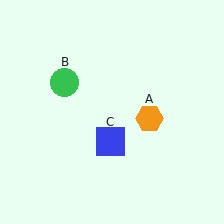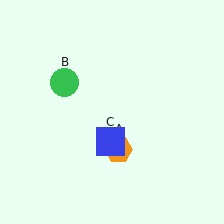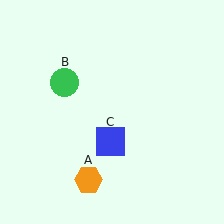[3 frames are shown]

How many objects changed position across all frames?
1 object changed position: orange hexagon (object A).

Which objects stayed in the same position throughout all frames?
Green circle (object B) and blue square (object C) remained stationary.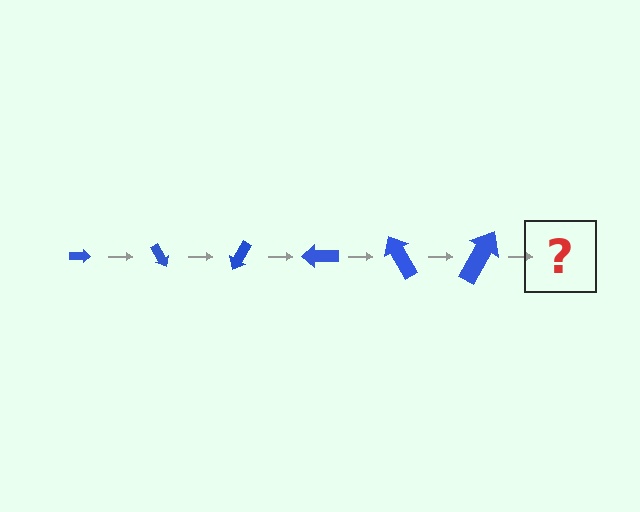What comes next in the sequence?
The next element should be an arrow, larger than the previous one and rotated 360 degrees from the start.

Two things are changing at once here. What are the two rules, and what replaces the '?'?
The two rules are that the arrow grows larger each step and it rotates 60 degrees each step. The '?' should be an arrow, larger than the previous one and rotated 360 degrees from the start.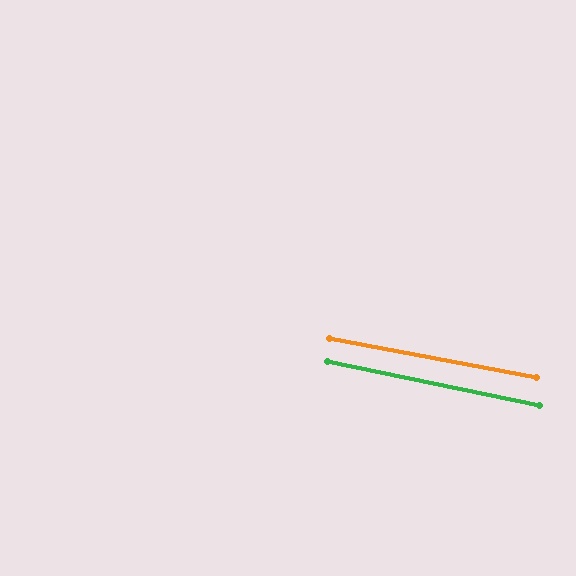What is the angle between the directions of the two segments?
Approximately 1 degree.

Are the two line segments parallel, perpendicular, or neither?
Parallel — their directions differ by only 0.7°.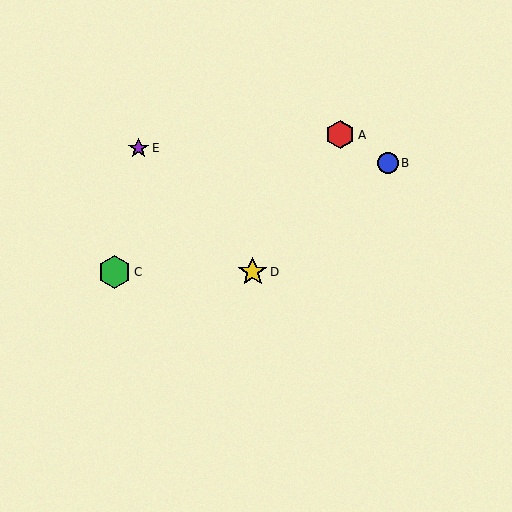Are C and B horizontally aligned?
No, C is at y≈272 and B is at y≈163.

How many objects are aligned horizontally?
2 objects (C, D) are aligned horizontally.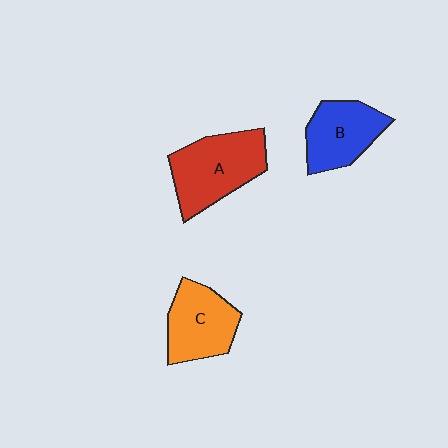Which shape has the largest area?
Shape A (red).